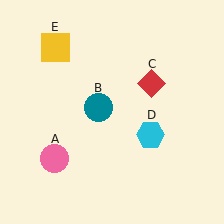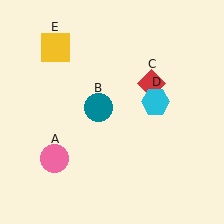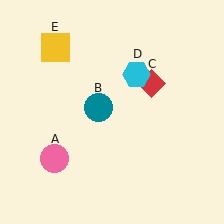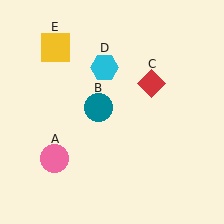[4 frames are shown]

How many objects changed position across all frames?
1 object changed position: cyan hexagon (object D).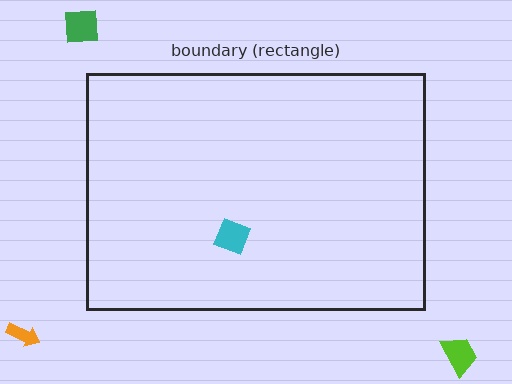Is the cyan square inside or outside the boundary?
Inside.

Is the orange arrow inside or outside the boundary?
Outside.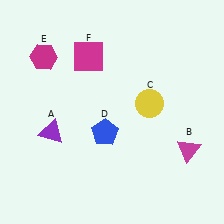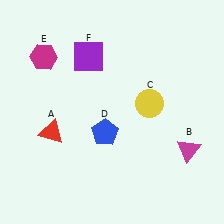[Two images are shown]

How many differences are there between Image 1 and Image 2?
There are 2 differences between the two images.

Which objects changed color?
A changed from purple to red. F changed from magenta to purple.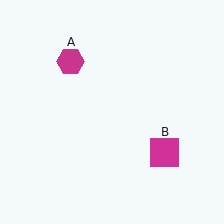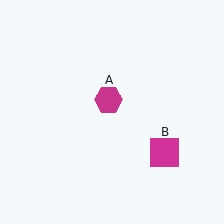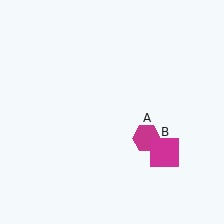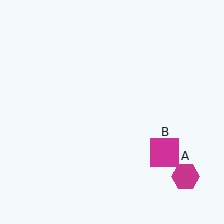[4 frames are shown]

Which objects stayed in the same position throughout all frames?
Magenta square (object B) remained stationary.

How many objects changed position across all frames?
1 object changed position: magenta hexagon (object A).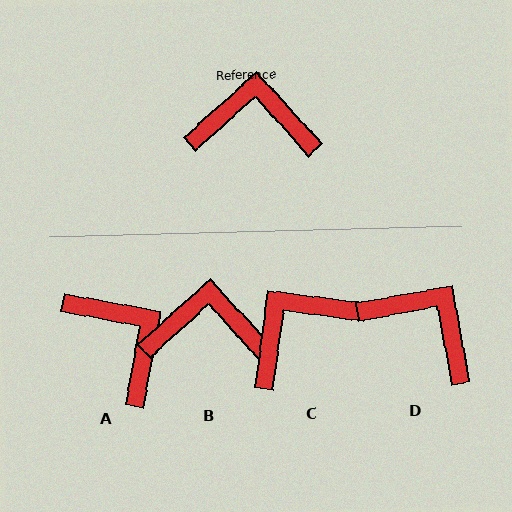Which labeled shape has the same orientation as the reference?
B.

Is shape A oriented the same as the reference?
No, it is off by about 53 degrees.